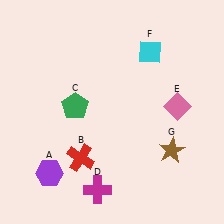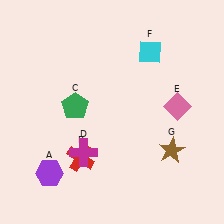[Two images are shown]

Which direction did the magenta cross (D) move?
The magenta cross (D) moved up.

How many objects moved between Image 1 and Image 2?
1 object moved between the two images.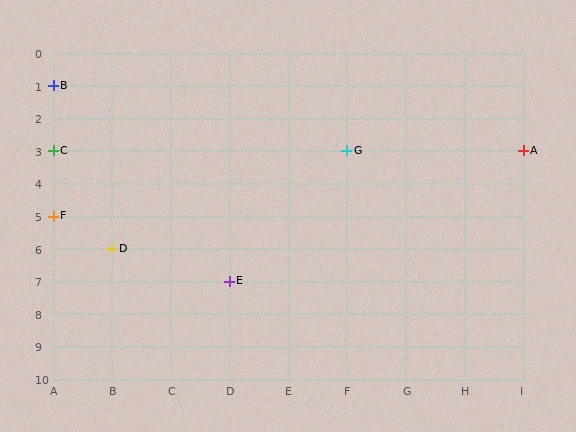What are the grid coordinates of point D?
Point D is at grid coordinates (B, 6).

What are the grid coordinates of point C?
Point C is at grid coordinates (A, 3).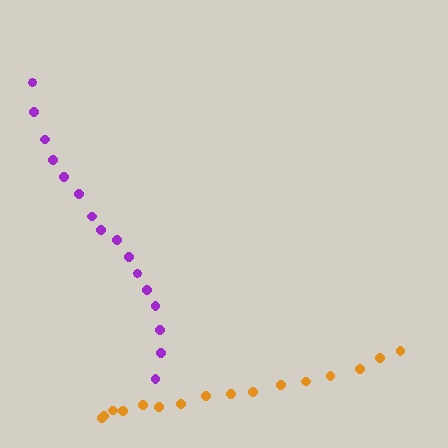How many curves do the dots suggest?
There are 2 distinct paths.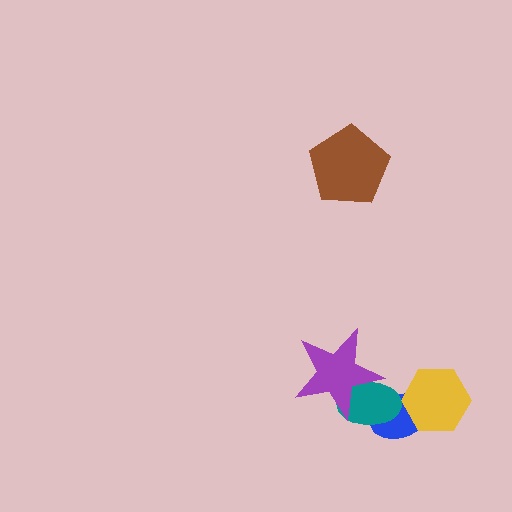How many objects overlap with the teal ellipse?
2 objects overlap with the teal ellipse.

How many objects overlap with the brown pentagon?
0 objects overlap with the brown pentagon.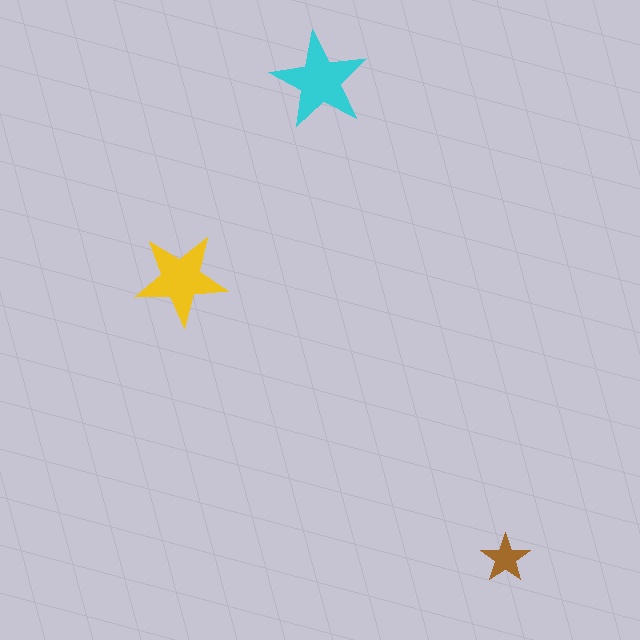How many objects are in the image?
There are 3 objects in the image.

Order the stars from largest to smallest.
the cyan one, the yellow one, the brown one.